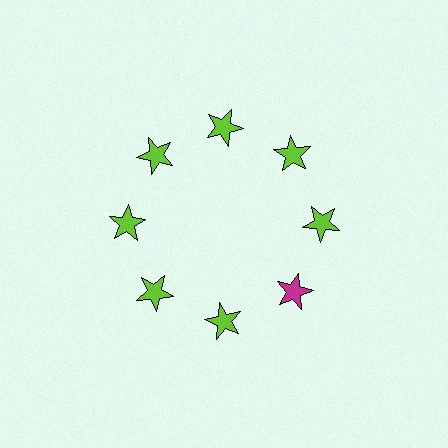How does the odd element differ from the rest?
It has a different color: magenta instead of lime.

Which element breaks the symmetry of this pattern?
The magenta star at roughly the 4 o'clock position breaks the symmetry. All other shapes are lime stars.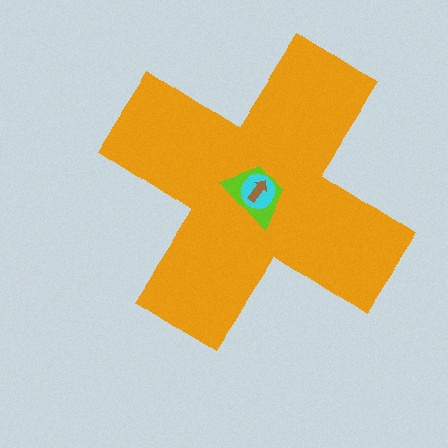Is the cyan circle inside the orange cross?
Yes.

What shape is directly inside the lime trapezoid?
The cyan circle.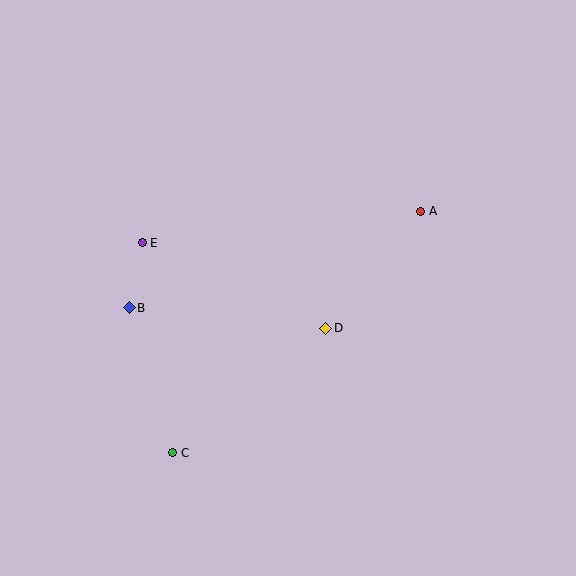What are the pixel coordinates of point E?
Point E is at (142, 243).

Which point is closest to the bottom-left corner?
Point C is closest to the bottom-left corner.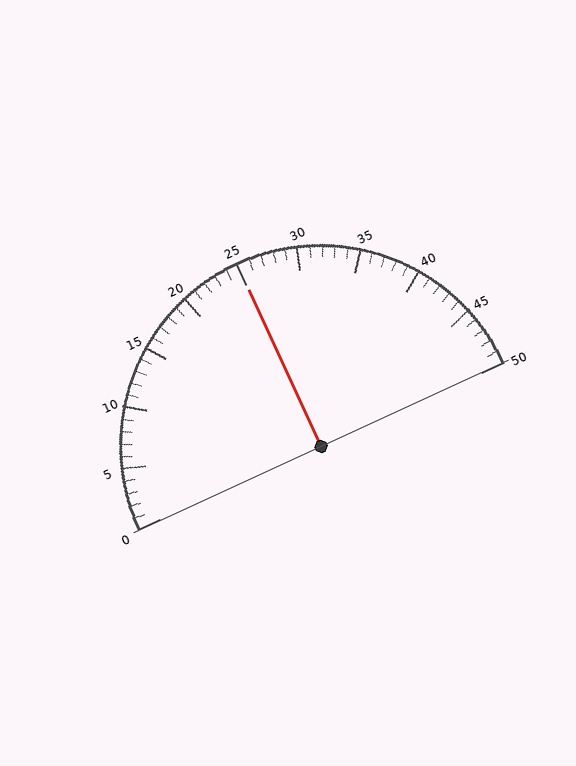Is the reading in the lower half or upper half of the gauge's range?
The reading is in the upper half of the range (0 to 50).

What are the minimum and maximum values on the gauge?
The gauge ranges from 0 to 50.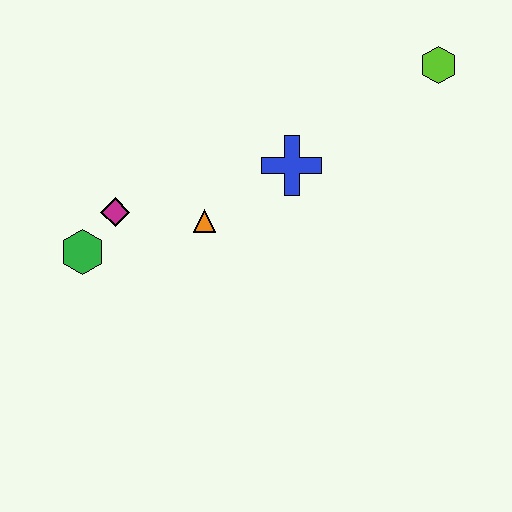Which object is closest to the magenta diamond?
The green hexagon is closest to the magenta diamond.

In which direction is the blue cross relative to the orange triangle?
The blue cross is to the right of the orange triangle.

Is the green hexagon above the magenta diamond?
No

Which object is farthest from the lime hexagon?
The green hexagon is farthest from the lime hexagon.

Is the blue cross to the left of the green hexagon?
No